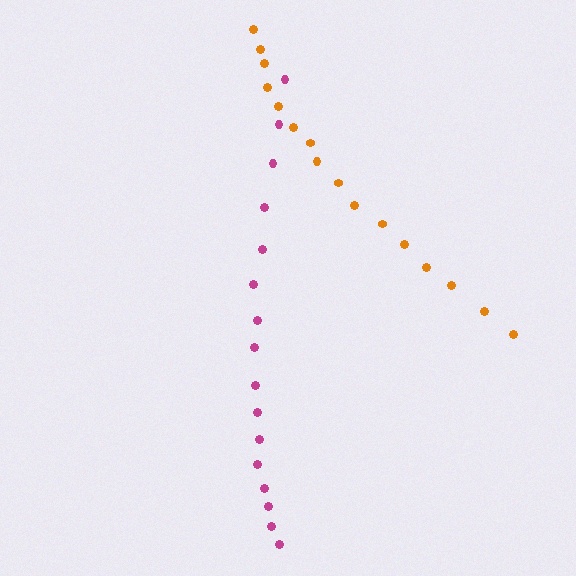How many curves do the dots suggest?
There are 2 distinct paths.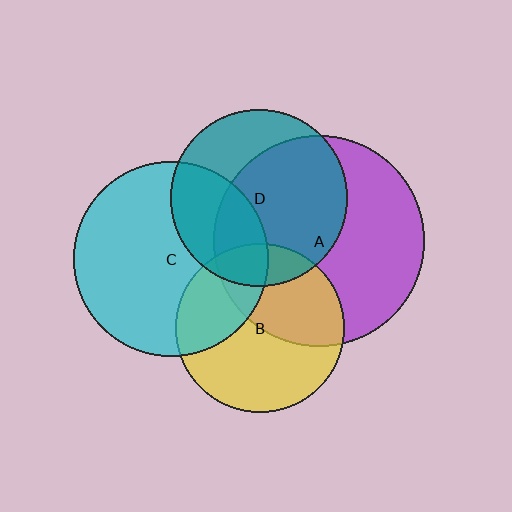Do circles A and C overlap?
Yes.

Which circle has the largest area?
Circle A (purple).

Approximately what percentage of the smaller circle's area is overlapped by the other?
Approximately 15%.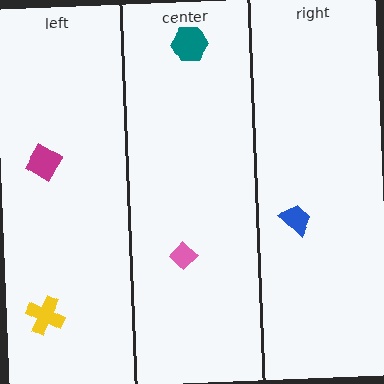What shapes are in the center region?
The pink diamond, the teal hexagon.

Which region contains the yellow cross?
The left region.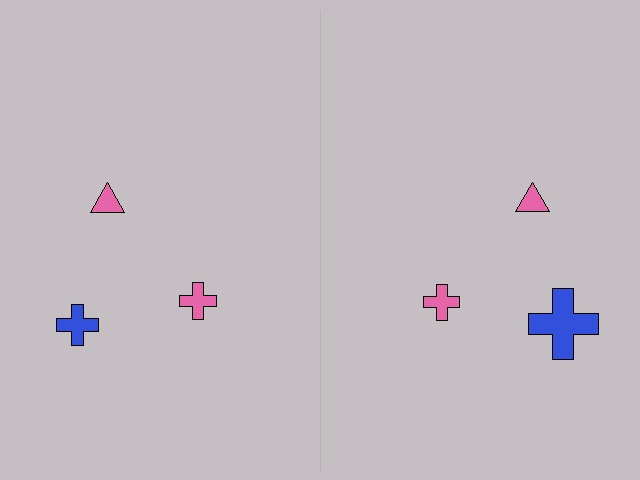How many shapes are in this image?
There are 6 shapes in this image.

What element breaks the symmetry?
The blue cross on the right side has a different size than its mirror counterpart.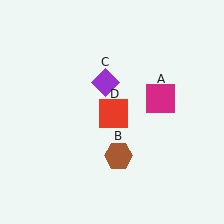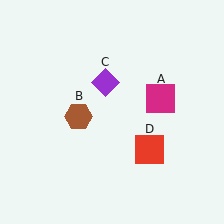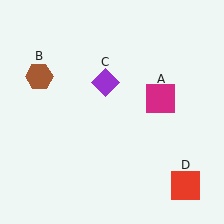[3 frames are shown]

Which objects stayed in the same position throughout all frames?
Magenta square (object A) and purple diamond (object C) remained stationary.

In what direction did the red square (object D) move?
The red square (object D) moved down and to the right.